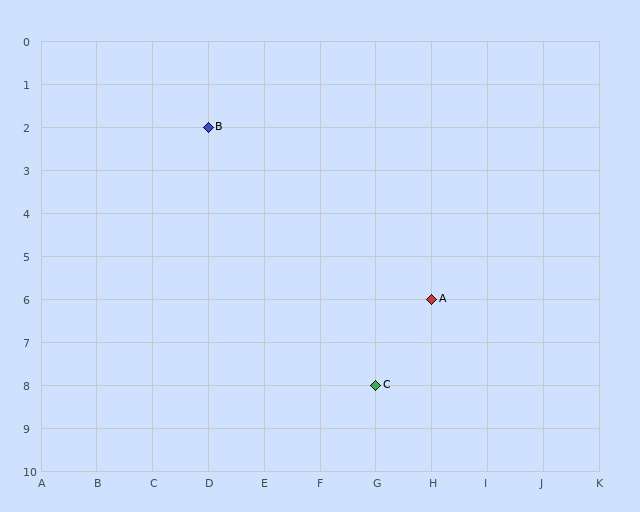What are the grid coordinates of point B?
Point B is at grid coordinates (D, 2).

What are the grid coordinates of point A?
Point A is at grid coordinates (H, 6).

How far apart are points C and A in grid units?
Points C and A are 1 column and 2 rows apart (about 2.2 grid units diagonally).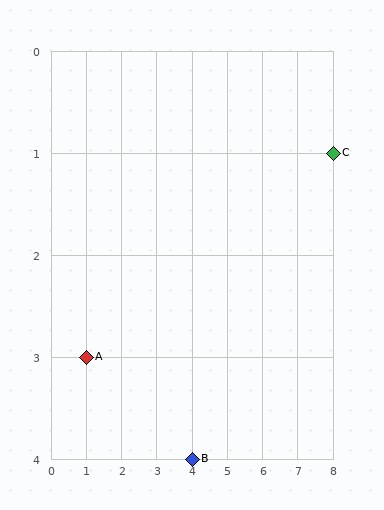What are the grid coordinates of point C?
Point C is at grid coordinates (8, 1).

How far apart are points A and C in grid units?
Points A and C are 7 columns and 2 rows apart (about 7.3 grid units diagonally).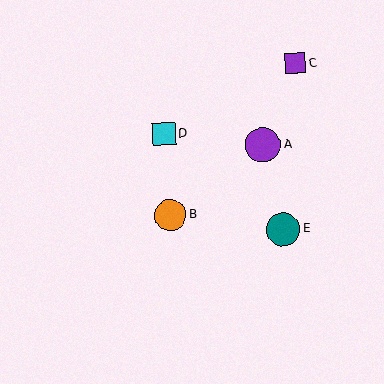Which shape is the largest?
The purple circle (labeled A) is the largest.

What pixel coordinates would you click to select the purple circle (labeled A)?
Click at (263, 145) to select the purple circle A.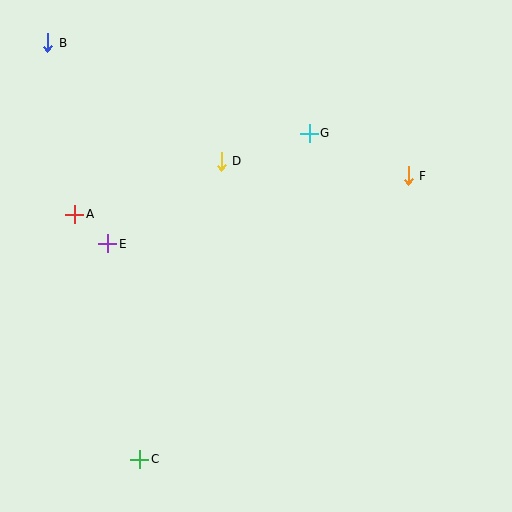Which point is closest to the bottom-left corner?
Point C is closest to the bottom-left corner.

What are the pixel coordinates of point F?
Point F is at (408, 176).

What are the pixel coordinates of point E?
Point E is at (108, 244).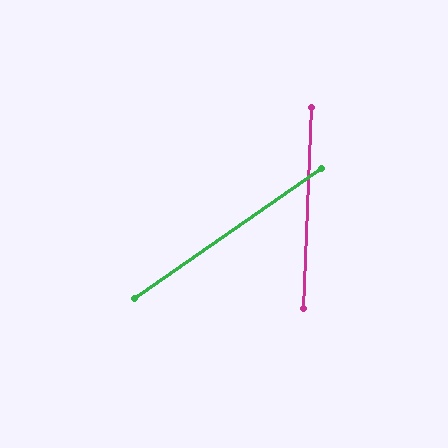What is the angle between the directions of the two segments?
Approximately 53 degrees.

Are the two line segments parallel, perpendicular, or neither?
Neither parallel nor perpendicular — they differ by about 53°.